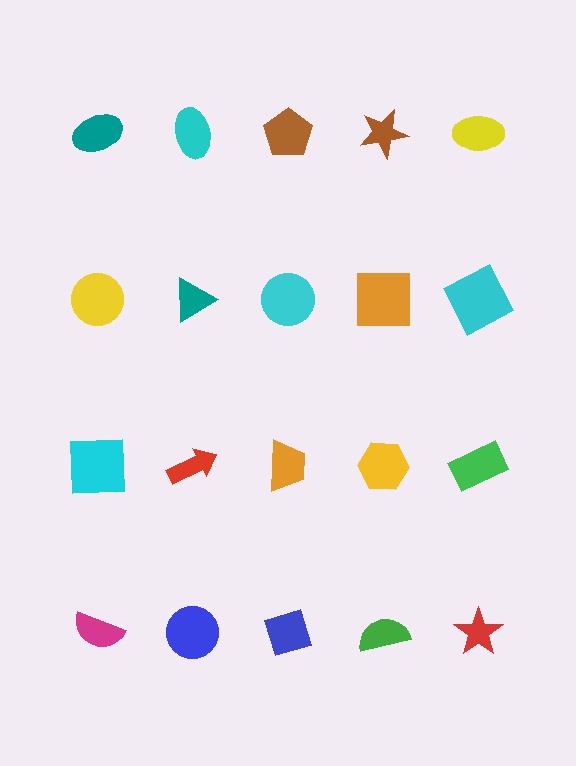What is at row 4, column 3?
A blue diamond.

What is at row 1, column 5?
A yellow ellipse.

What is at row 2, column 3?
A cyan circle.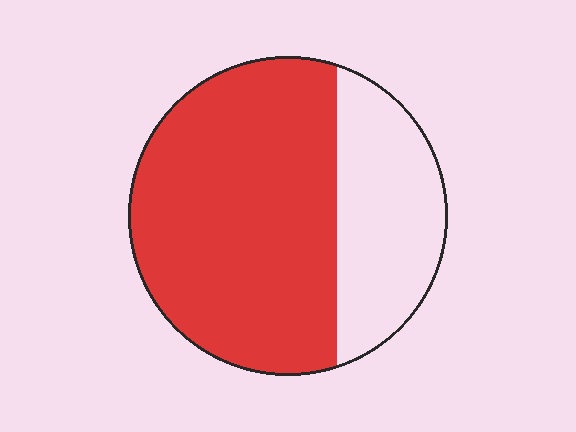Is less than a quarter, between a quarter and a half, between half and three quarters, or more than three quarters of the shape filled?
Between half and three quarters.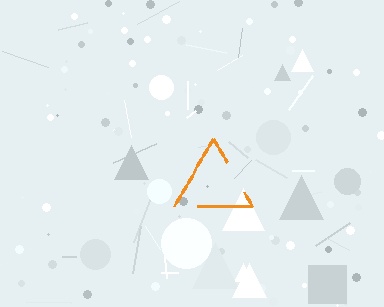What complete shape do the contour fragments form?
The contour fragments form a triangle.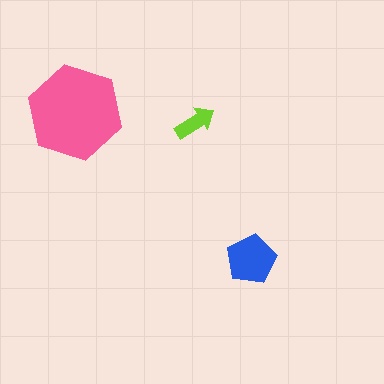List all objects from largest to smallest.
The pink hexagon, the blue pentagon, the lime arrow.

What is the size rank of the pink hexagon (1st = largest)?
1st.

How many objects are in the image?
There are 3 objects in the image.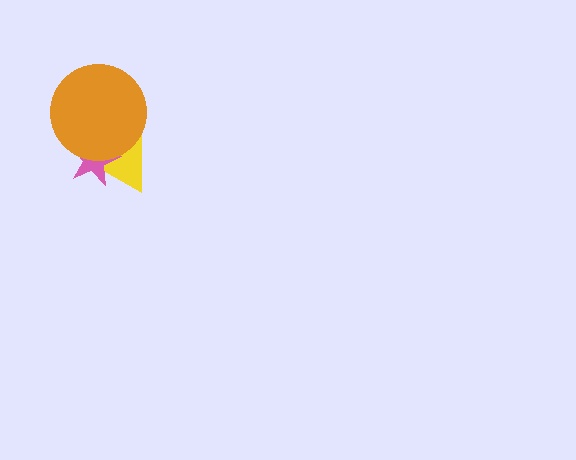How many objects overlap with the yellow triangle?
2 objects overlap with the yellow triangle.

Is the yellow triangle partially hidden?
Yes, it is partially covered by another shape.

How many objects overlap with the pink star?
2 objects overlap with the pink star.